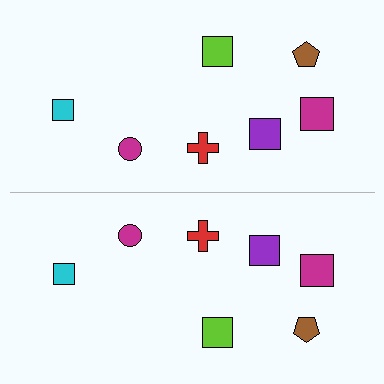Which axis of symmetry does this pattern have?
The pattern has a horizontal axis of symmetry running through the center of the image.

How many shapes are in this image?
There are 14 shapes in this image.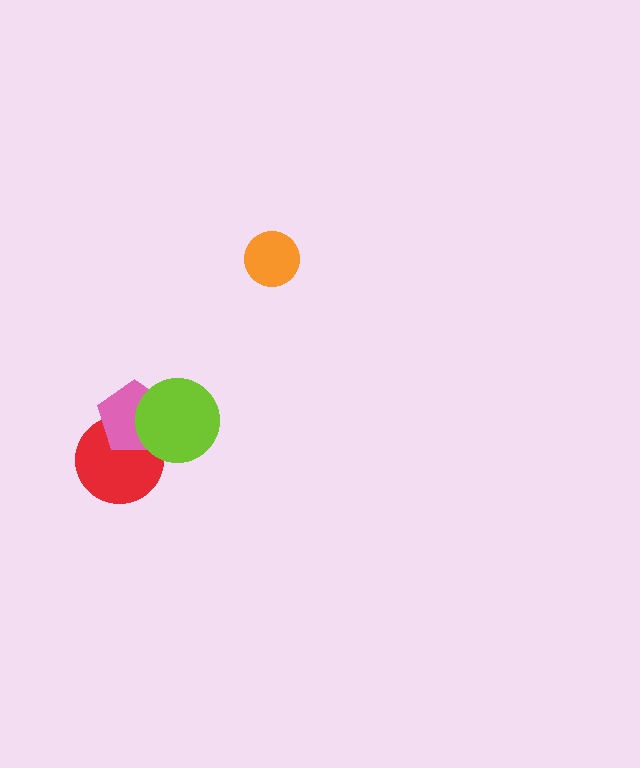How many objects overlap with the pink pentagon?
2 objects overlap with the pink pentagon.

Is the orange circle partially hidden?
No, no other shape covers it.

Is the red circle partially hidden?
Yes, it is partially covered by another shape.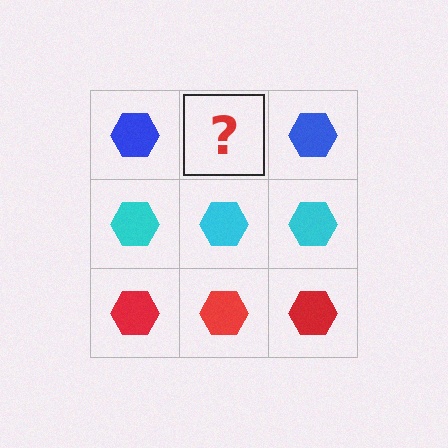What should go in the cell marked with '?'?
The missing cell should contain a blue hexagon.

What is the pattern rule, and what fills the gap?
The rule is that each row has a consistent color. The gap should be filled with a blue hexagon.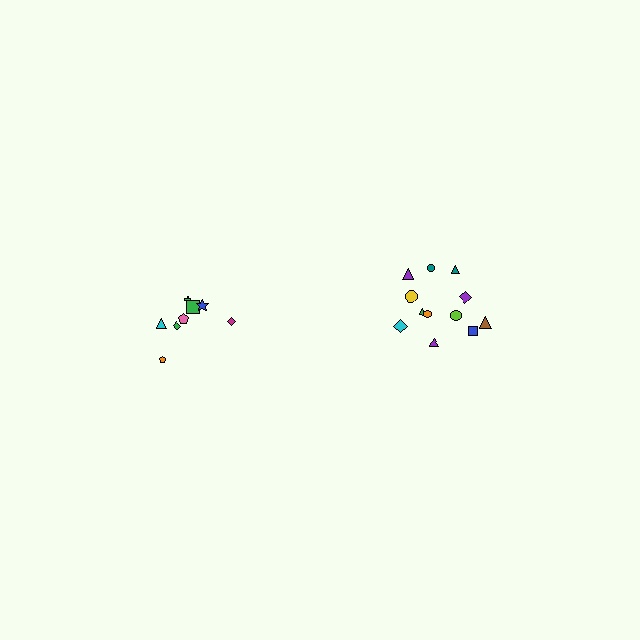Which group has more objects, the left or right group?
The right group.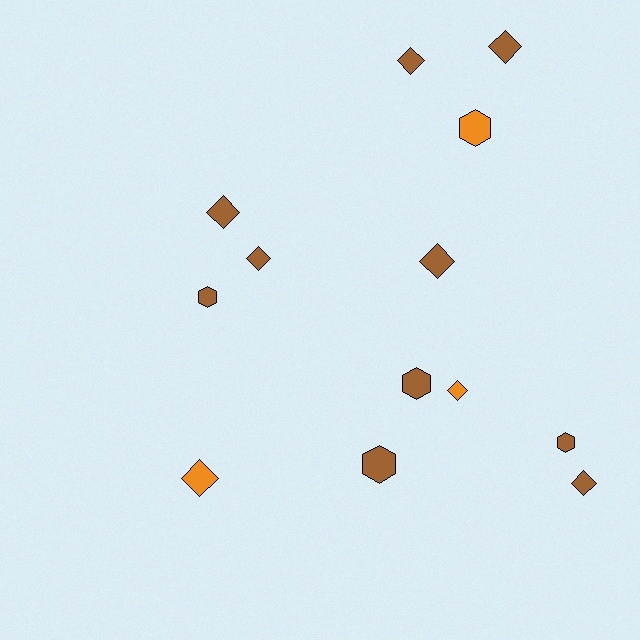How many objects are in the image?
There are 13 objects.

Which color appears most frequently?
Brown, with 10 objects.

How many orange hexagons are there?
There is 1 orange hexagon.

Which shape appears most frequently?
Diamond, with 8 objects.